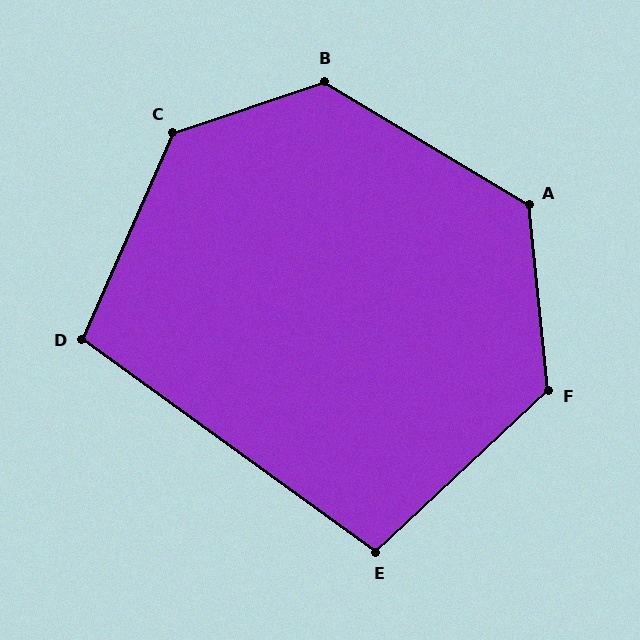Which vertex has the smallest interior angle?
E, at approximately 101 degrees.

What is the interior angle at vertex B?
Approximately 130 degrees (obtuse).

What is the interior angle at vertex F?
Approximately 127 degrees (obtuse).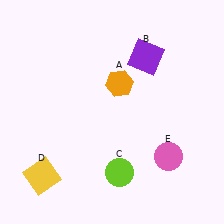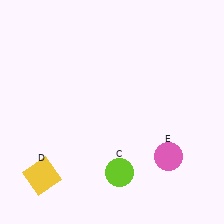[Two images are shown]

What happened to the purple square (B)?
The purple square (B) was removed in Image 2. It was in the top-right area of Image 1.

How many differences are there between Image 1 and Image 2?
There are 2 differences between the two images.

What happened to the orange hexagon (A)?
The orange hexagon (A) was removed in Image 2. It was in the top-right area of Image 1.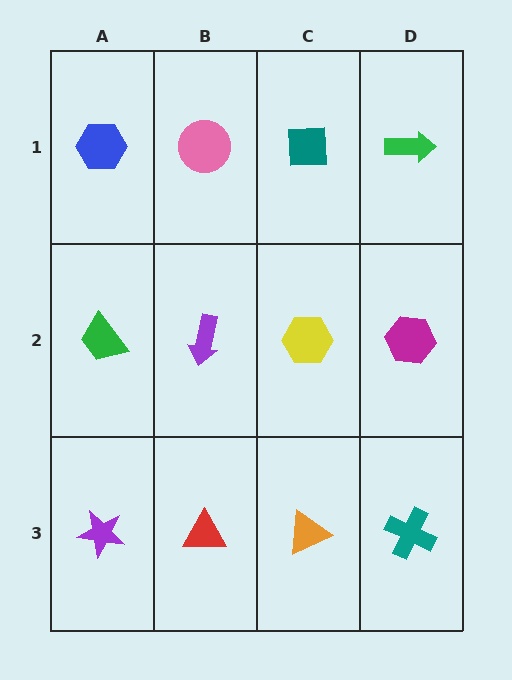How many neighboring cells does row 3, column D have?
2.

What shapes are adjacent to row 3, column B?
A purple arrow (row 2, column B), a purple star (row 3, column A), an orange triangle (row 3, column C).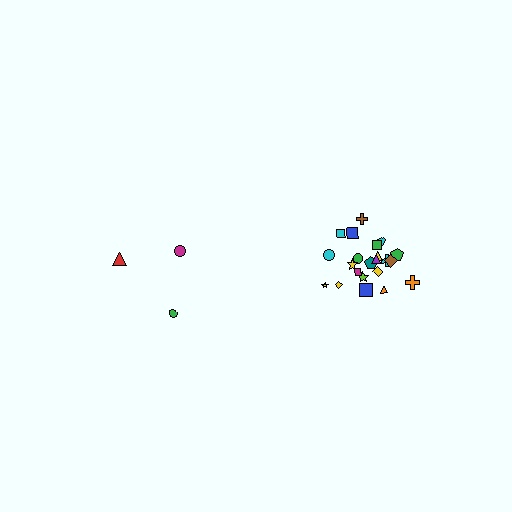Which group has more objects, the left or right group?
The right group.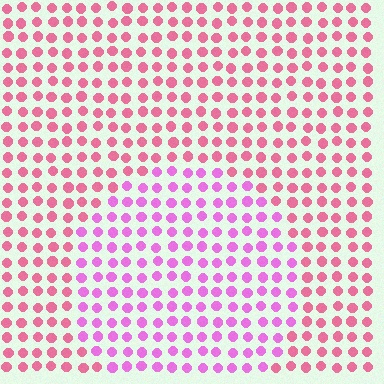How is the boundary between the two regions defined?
The boundary is defined purely by a slight shift in hue (about 35 degrees). Spacing, size, and orientation are identical on both sides.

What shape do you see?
I see a circle.